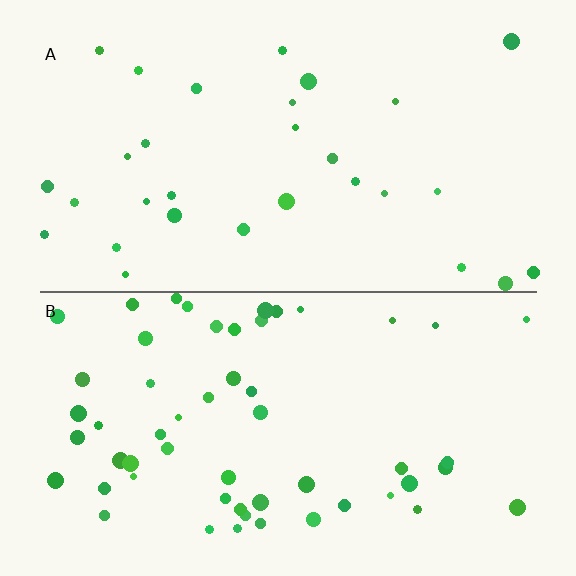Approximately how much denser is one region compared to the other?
Approximately 1.8× — region B over region A.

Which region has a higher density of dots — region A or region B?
B (the bottom).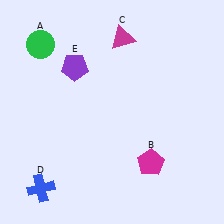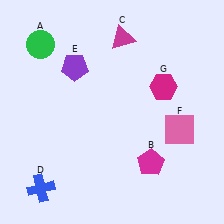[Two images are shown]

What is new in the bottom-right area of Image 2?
A pink square (F) was added in the bottom-right area of Image 2.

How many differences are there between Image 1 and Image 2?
There are 2 differences between the two images.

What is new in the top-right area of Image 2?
A magenta hexagon (G) was added in the top-right area of Image 2.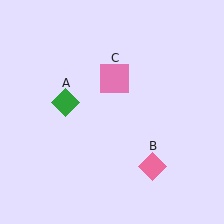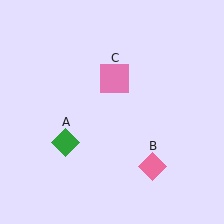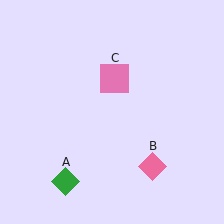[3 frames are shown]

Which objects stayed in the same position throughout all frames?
Pink diamond (object B) and pink square (object C) remained stationary.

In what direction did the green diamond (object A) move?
The green diamond (object A) moved down.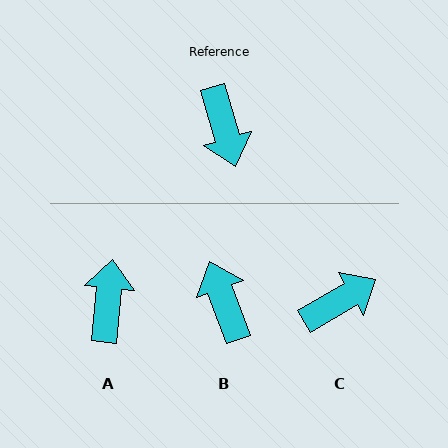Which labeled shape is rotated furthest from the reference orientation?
B, about 176 degrees away.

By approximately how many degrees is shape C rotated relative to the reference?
Approximately 104 degrees counter-clockwise.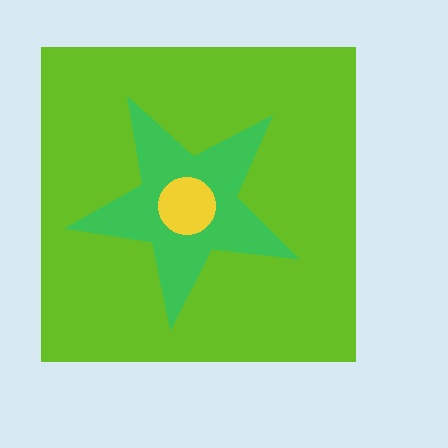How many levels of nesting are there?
3.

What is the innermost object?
The yellow circle.